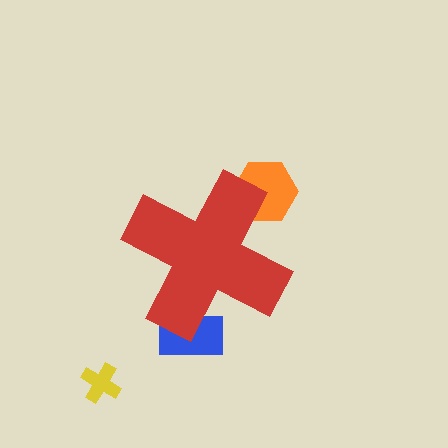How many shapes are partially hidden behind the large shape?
2 shapes are partially hidden.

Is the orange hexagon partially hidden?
Yes, the orange hexagon is partially hidden behind the red cross.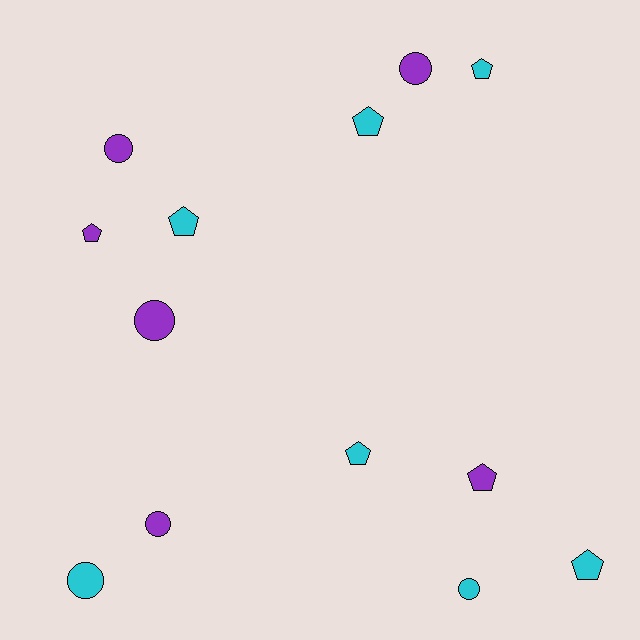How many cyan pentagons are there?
There are 5 cyan pentagons.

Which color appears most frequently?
Cyan, with 7 objects.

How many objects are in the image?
There are 13 objects.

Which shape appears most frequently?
Pentagon, with 7 objects.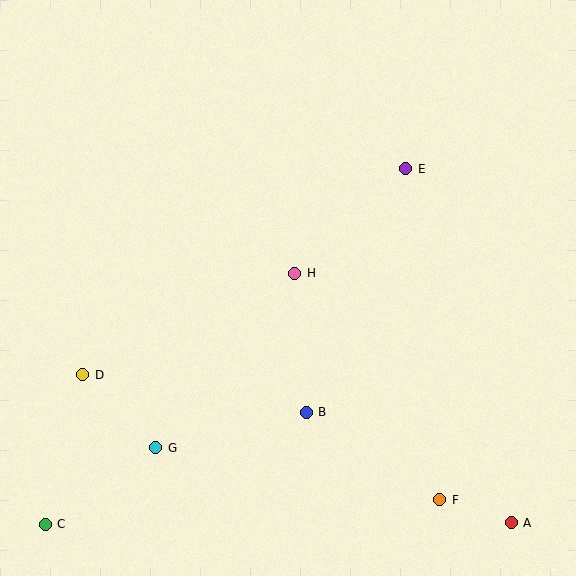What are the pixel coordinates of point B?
Point B is at (306, 412).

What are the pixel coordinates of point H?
Point H is at (295, 273).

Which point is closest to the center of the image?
Point H at (295, 273) is closest to the center.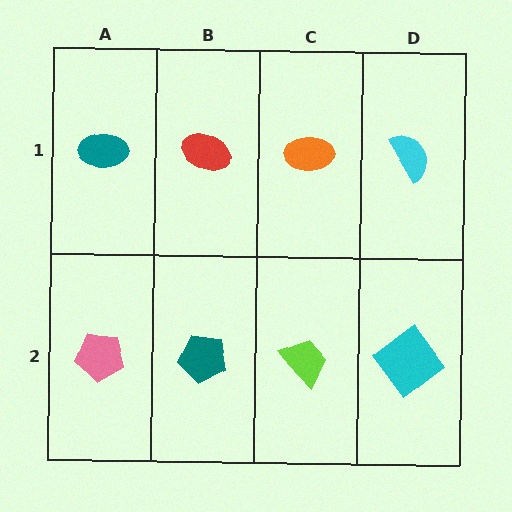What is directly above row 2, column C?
An orange ellipse.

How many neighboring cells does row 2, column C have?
3.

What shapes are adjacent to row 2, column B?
A red ellipse (row 1, column B), a pink pentagon (row 2, column A), a lime trapezoid (row 2, column C).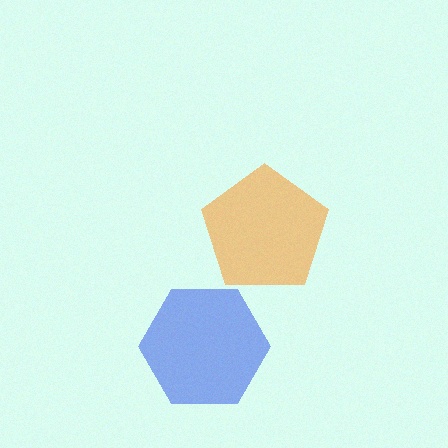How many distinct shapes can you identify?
There are 2 distinct shapes: an orange pentagon, a blue hexagon.